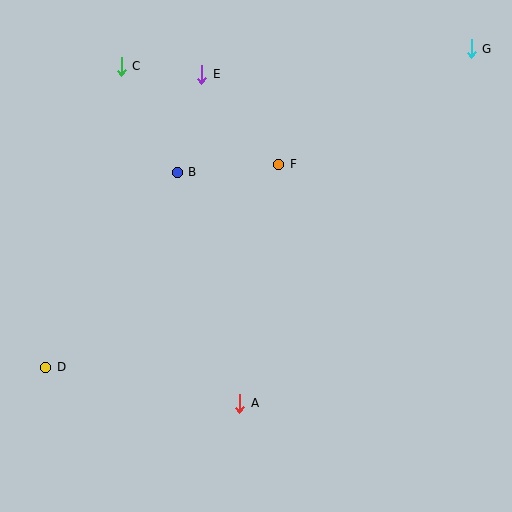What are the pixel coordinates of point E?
Point E is at (202, 74).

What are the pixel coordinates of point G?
Point G is at (471, 49).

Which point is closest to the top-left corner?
Point C is closest to the top-left corner.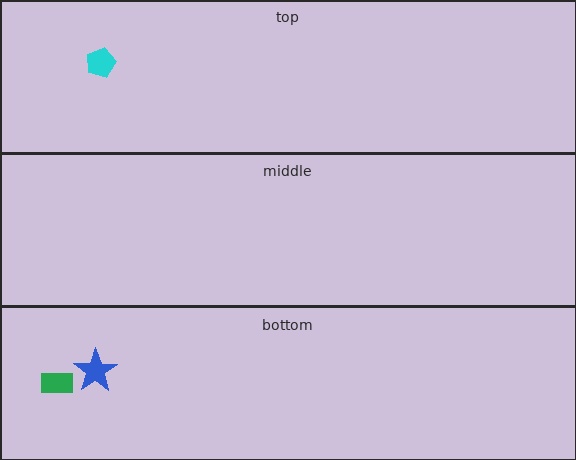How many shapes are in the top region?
1.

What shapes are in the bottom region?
The blue star, the green rectangle.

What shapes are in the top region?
The cyan pentagon.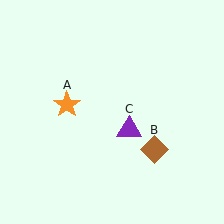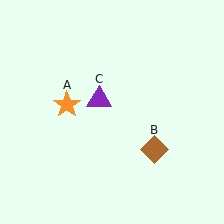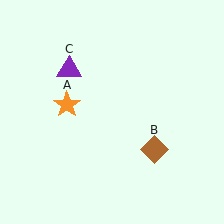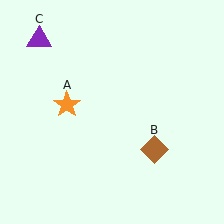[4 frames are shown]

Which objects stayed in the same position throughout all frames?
Orange star (object A) and brown diamond (object B) remained stationary.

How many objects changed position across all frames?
1 object changed position: purple triangle (object C).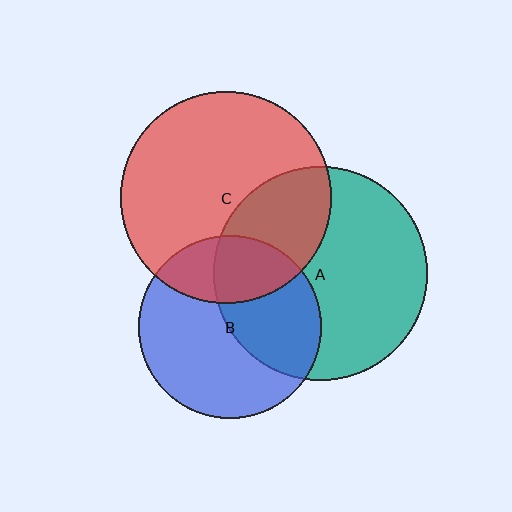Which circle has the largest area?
Circle A (teal).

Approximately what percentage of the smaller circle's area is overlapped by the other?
Approximately 30%.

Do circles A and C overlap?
Yes.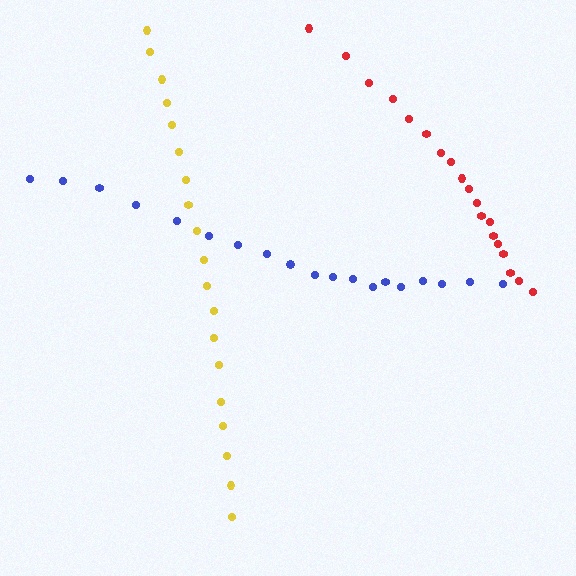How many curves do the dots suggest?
There are 3 distinct paths.